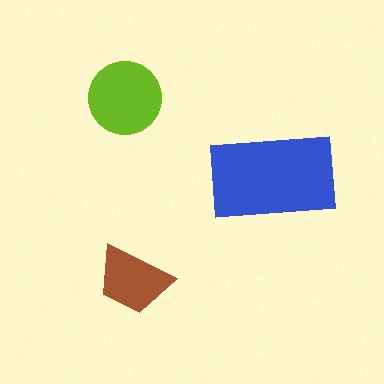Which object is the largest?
The blue rectangle.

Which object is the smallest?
The brown trapezoid.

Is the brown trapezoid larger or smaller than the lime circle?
Smaller.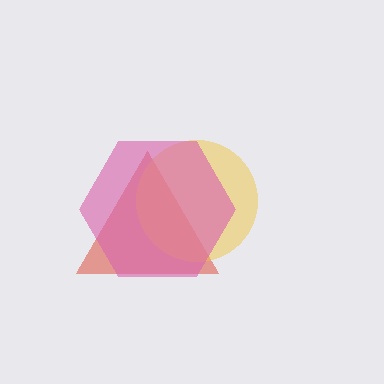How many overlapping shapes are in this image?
There are 3 overlapping shapes in the image.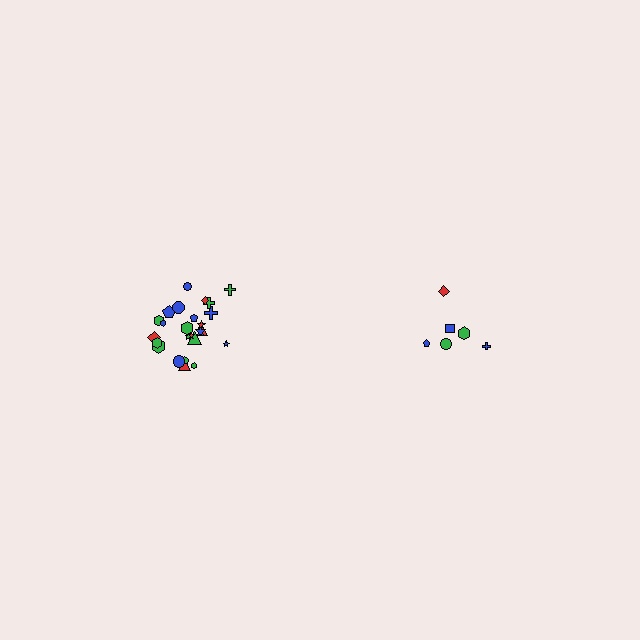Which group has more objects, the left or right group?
The left group.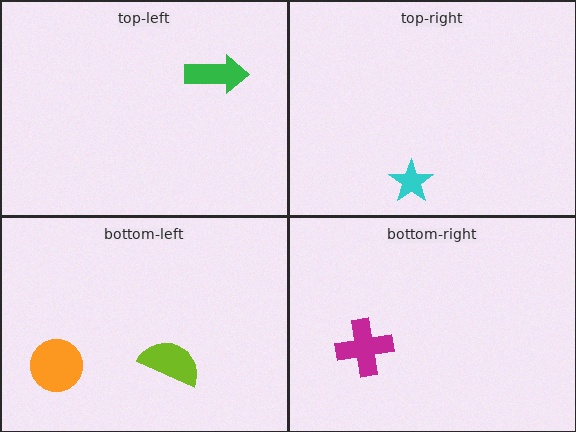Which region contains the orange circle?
The bottom-left region.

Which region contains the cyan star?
The top-right region.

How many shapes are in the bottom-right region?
1.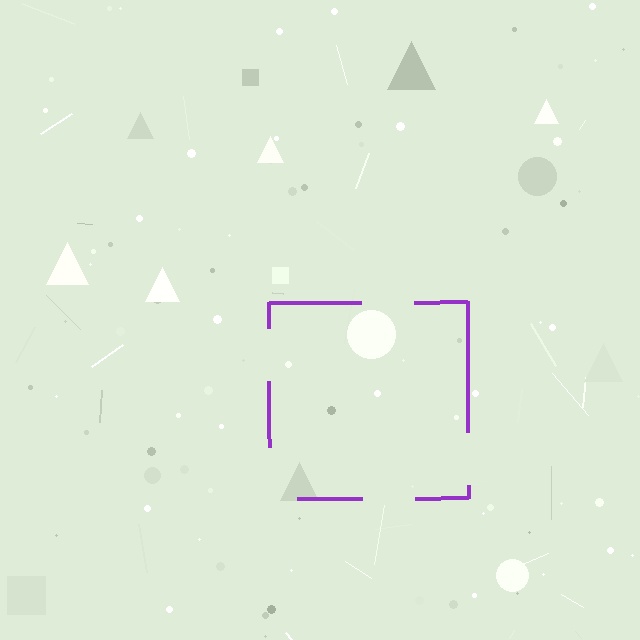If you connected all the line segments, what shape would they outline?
They would outline a square.